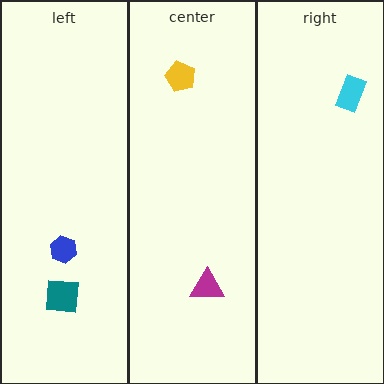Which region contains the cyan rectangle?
The right region.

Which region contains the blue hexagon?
The left region.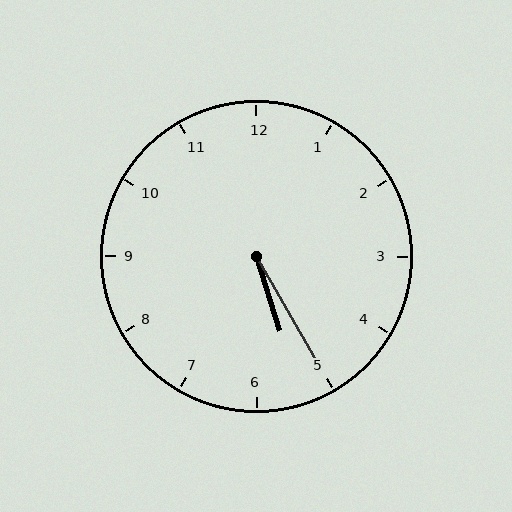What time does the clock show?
5:25.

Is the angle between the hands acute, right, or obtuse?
It is acute.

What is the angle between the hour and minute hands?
Approximately 12 degrees.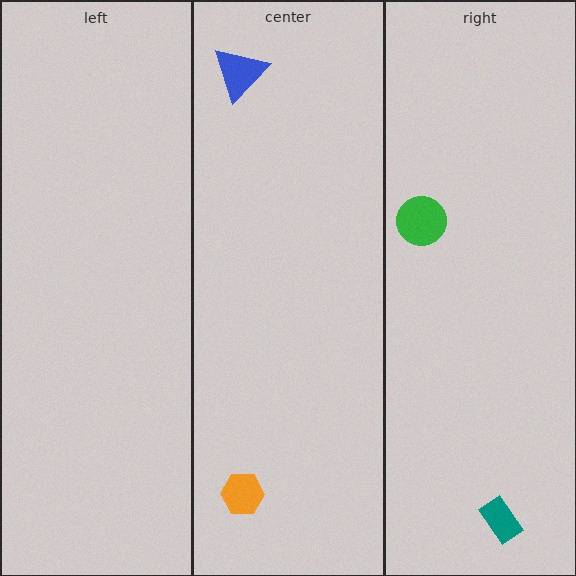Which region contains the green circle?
The right region.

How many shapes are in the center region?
2.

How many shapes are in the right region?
2.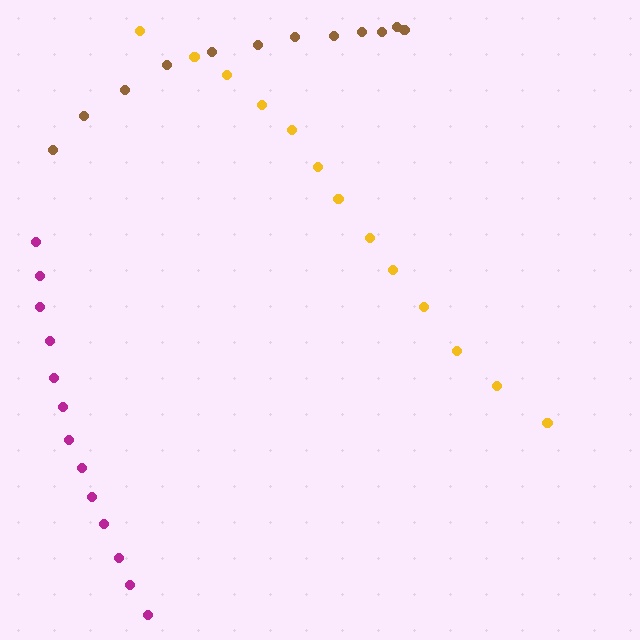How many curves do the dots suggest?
There are 3 distinct paths.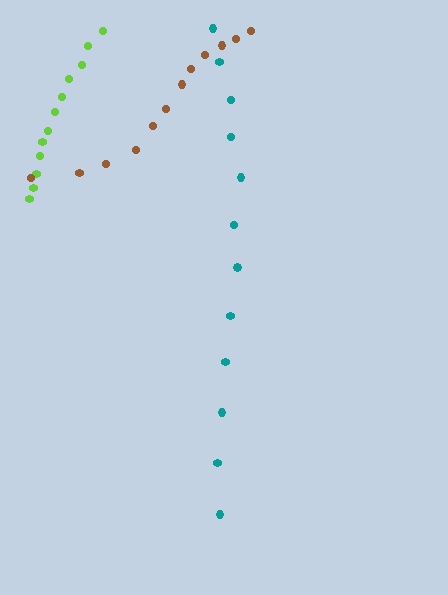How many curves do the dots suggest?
There are 3 distinct paths.